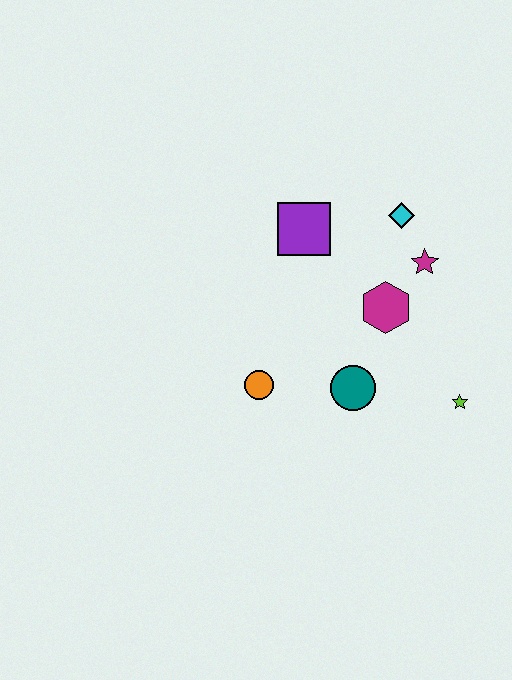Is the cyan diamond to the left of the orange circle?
No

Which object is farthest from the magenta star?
The orange circle is farthest from the magenta star.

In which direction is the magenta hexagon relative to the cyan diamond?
The magenta hexagon is below the cyan diamond.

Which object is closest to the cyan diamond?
The magenta star is closest to the cyan diamond.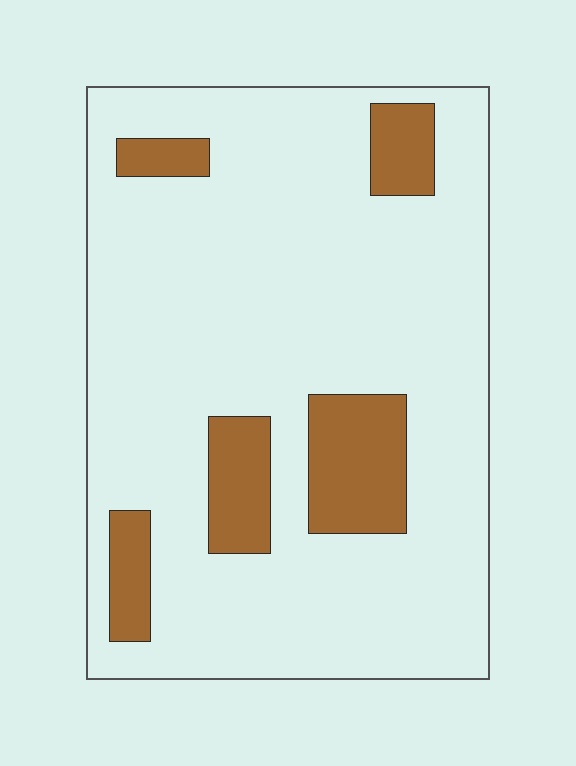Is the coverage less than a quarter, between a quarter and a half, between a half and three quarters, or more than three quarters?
Less than a quarter.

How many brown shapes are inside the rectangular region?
5.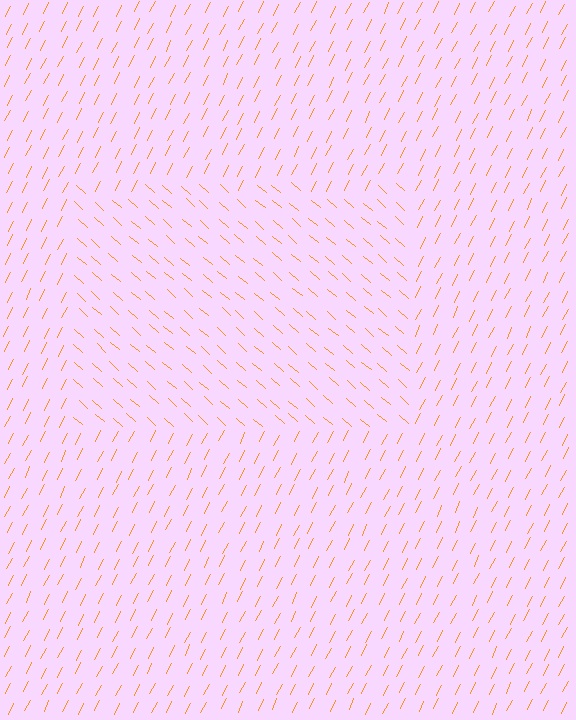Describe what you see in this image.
The image is filled with small orange line segments. A rectangle region in the image has lines oriented differently from the surrounding lines, creating a visible texture boundary.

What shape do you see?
I see a rectangle.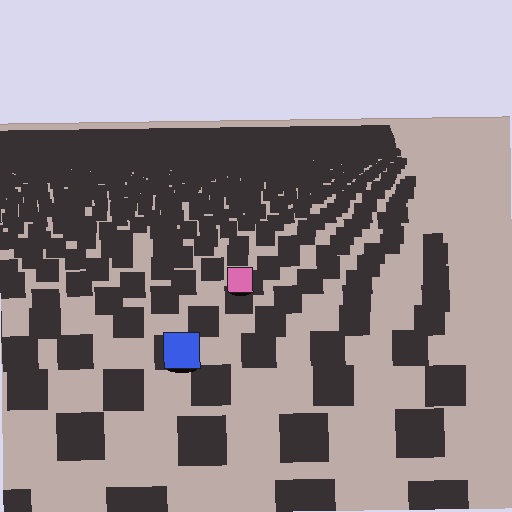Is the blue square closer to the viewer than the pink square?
Yes. The blue square is closer — you can tell from the texture gradient: the ground texture is coarser near it.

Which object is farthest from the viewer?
The pink square is farthest from the viewer. It appears smaller and the ground texture around it is denser.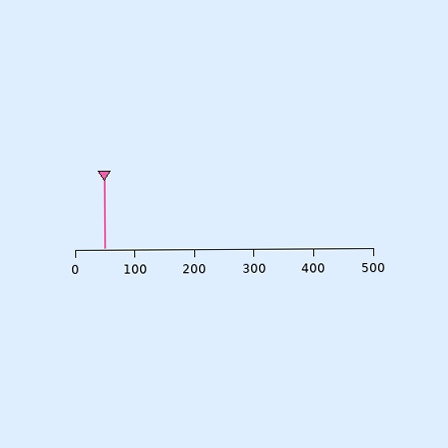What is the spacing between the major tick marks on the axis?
The major ticks are spaced 100 apart.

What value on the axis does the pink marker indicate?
The marker indicates approximately 50.